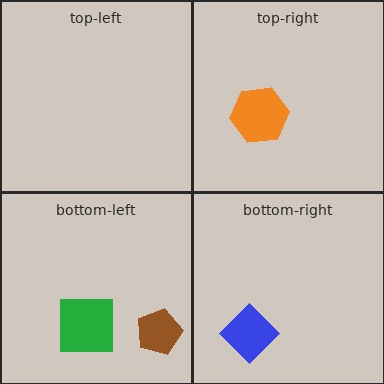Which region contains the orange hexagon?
The top-right region.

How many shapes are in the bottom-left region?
2.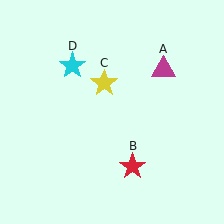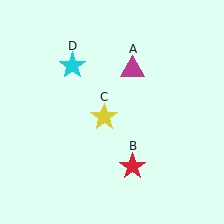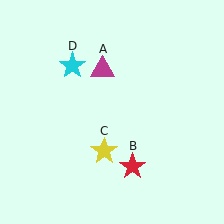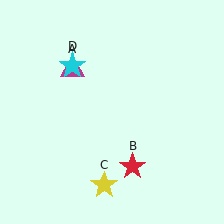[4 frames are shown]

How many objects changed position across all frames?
2 objects changed position: magenta triangle (object A), yellow star (object C).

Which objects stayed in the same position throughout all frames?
Red star (object B) and cyan star (object D) remained stationary.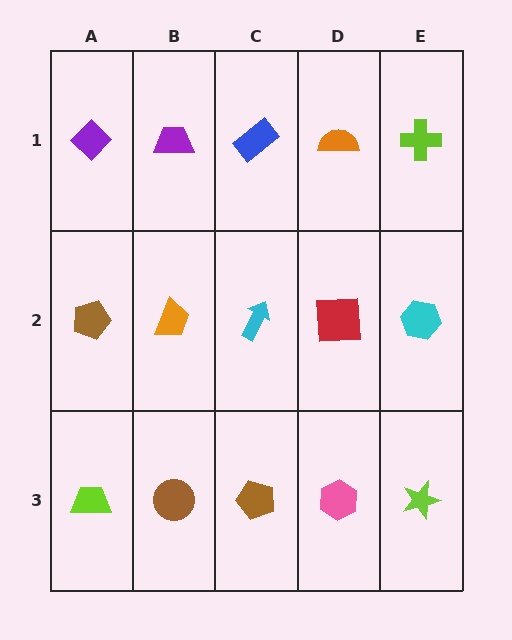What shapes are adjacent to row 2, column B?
A purple trapezoid (row 1, column B), a brown circle (row 3, column B), a brown pentagon (row 2, column A), a cyan arrow (row 2, column C).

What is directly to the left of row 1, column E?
An orange semicircle.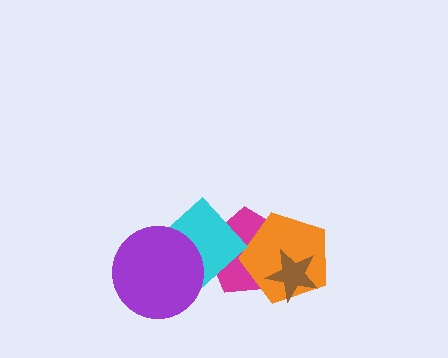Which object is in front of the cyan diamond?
The purple circle is in front of the cyan diamond.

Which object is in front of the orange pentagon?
The brown star is in front of the orange pentagon.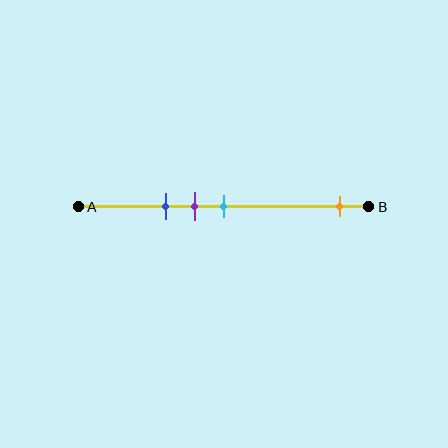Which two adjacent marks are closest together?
The purple and cyan marks are the closest adjacent pair.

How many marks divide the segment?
There are 4 marks dividing the segment.